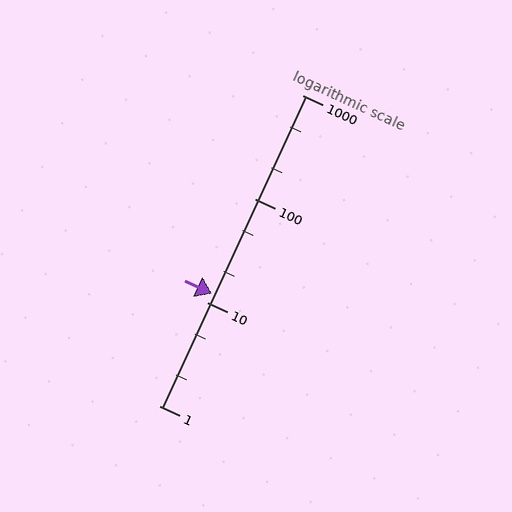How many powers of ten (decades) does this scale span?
The scale spans 3 decades, from 1 to 1000.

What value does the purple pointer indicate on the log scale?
The pointer indicates approximately 12.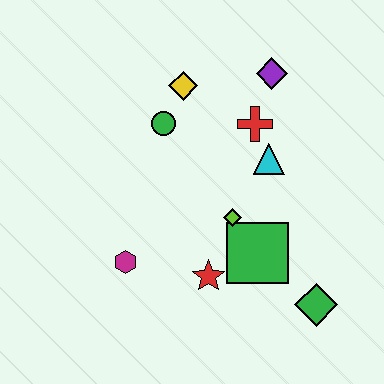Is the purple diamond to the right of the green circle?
Yes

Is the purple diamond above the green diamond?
Yes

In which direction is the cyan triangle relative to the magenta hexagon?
The cyan triangle is to the right of the magenta hexagon.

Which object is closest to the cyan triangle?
The red cross is closest to the cyan triangle.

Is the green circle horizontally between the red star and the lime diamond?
No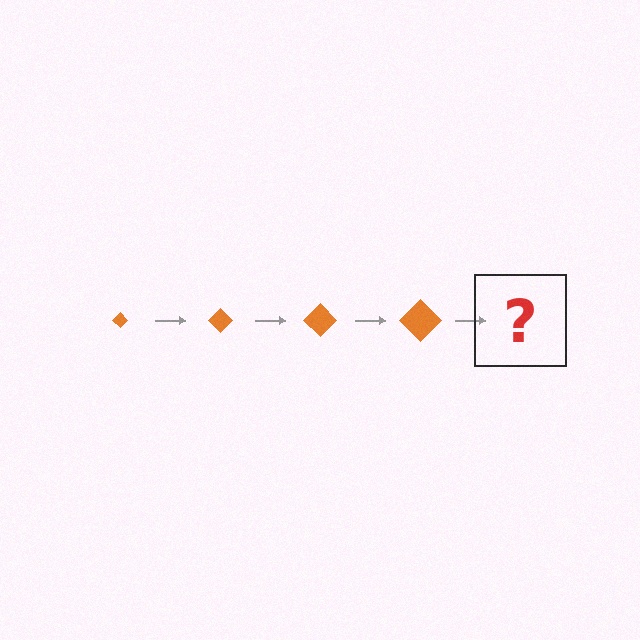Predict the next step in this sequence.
The next step is an orange diamond, larger than the previous one.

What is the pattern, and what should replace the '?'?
The pattern is that the diamond gets progressively larger each step. The '?' should be an orange diamond, larger than the previous one.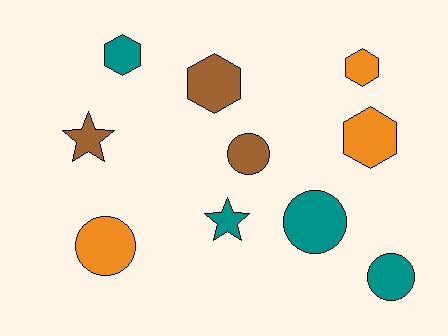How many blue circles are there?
There are no blue circles.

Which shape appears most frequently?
Circle, with 4 objects.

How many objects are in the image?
There are 10 objects.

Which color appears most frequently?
Teal, with 4 objects.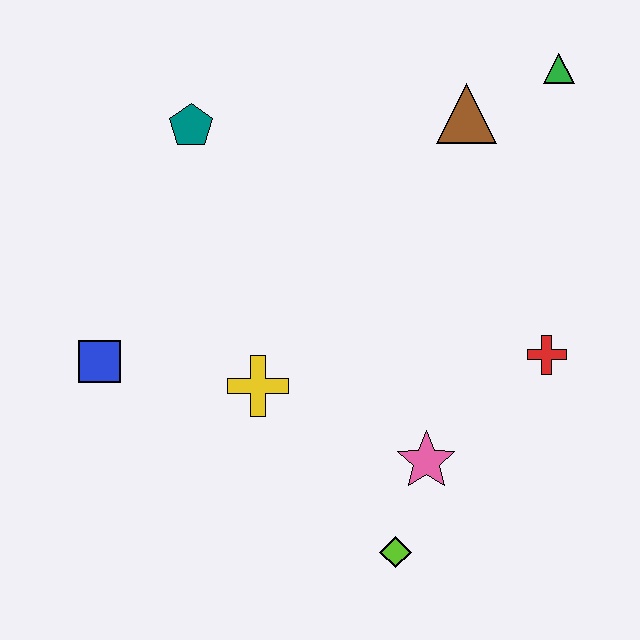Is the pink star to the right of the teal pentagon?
Yes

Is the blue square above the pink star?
Yes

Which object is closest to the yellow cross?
The blue square is closest to the yellow cross.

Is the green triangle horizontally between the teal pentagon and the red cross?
No